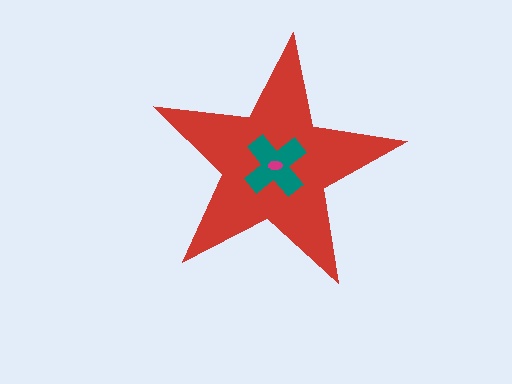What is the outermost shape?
The red star.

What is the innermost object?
The magenta ellipse.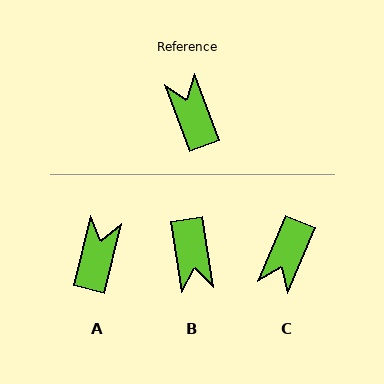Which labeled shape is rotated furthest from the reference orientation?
B, about 169 degrees away.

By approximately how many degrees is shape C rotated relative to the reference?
Approximately 136 degrees counter-clockwise.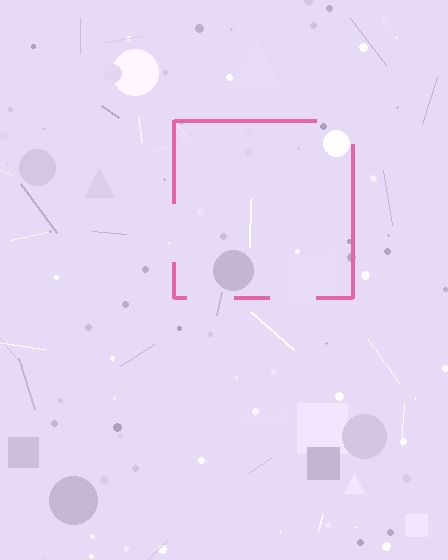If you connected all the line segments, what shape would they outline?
They would outline a square.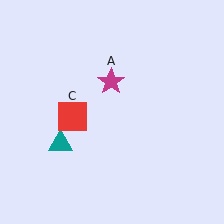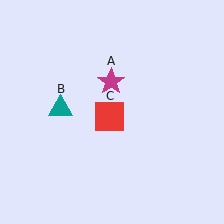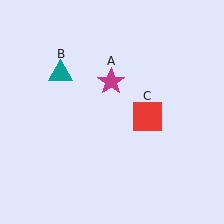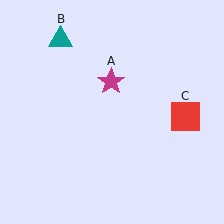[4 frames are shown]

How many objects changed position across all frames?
2 objects changed position: teal triangle (object B), red square (object C).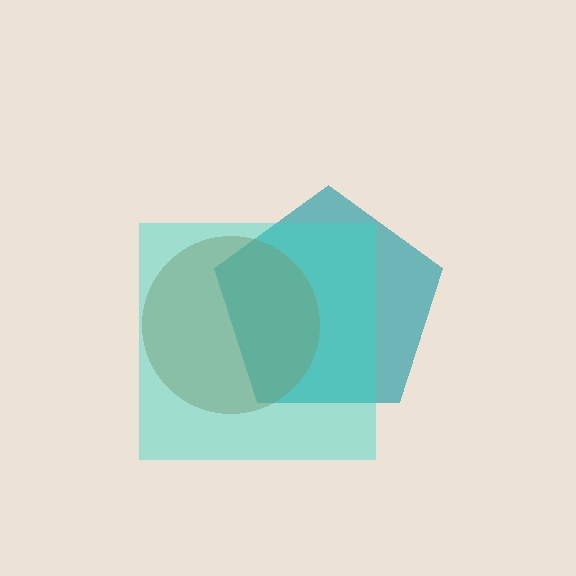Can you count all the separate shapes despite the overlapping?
Yes, there are 3 separate shapes.